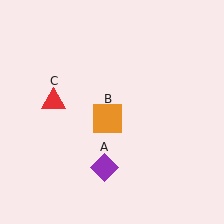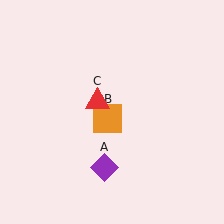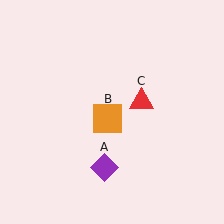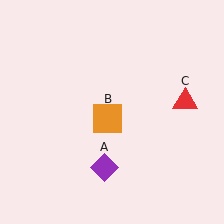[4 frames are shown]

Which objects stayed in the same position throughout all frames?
Purple diamond (object A) and orange square (object B) remained stationary.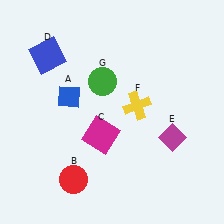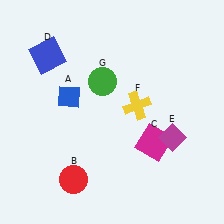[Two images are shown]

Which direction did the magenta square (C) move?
The magenta square (C) moved right.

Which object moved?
The magenta square (C) moved right.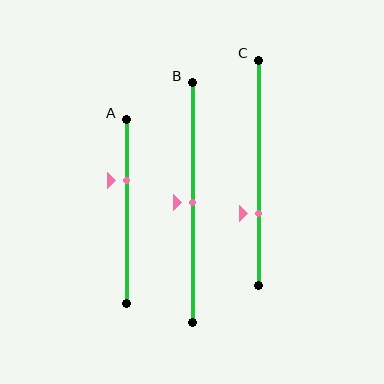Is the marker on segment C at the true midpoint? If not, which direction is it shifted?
No, the marker on segment C is shifted downward by about 18% of the segment length.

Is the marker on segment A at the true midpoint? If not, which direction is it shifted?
No, the marker on segment A is shifted upward by about 17% of the segment length.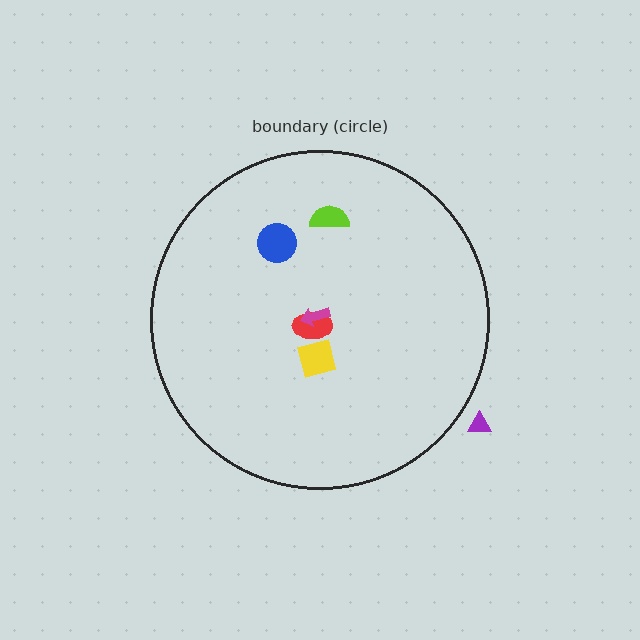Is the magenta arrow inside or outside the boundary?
Inside.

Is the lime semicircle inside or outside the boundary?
Inside.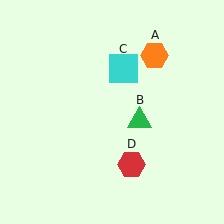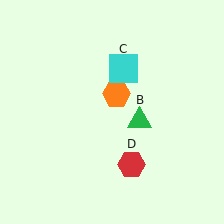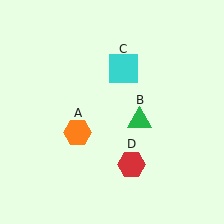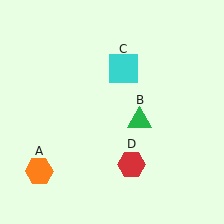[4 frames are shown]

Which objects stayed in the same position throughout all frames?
Green triangle (object B) and cyan square (object C) and red hexagon (object D) remained stationary.